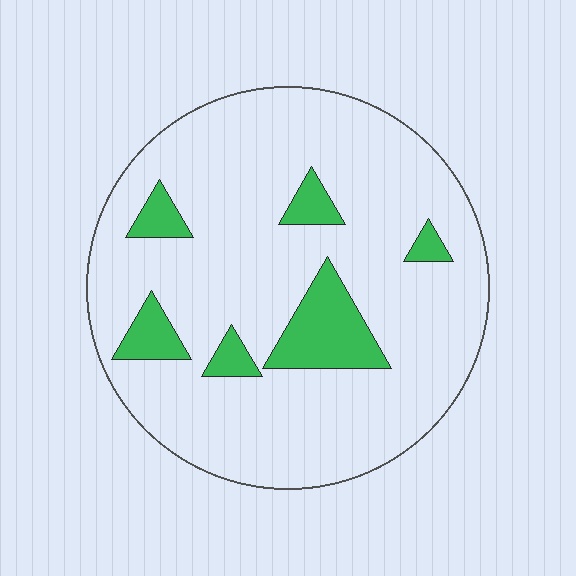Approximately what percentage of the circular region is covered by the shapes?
Approximately 15%.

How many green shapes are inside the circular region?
6.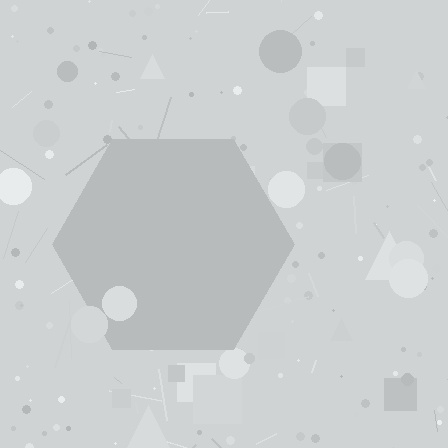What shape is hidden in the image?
A hexagon is hidden in the image.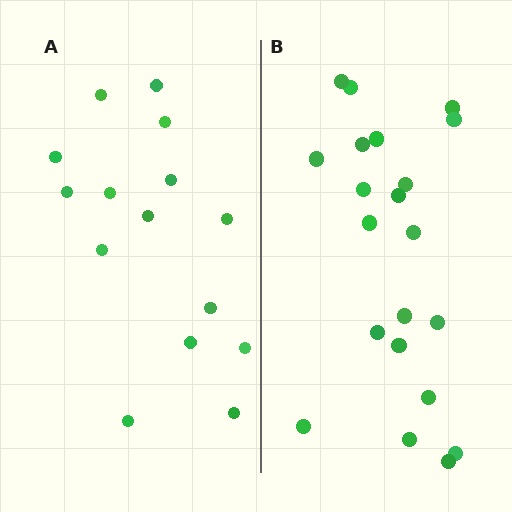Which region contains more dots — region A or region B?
Region B (the right region) has more dots.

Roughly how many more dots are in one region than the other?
Region B has about 6 more dots than region A.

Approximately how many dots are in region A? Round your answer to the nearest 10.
About 20 dots. (The exact count is 15, which rounds to 20.)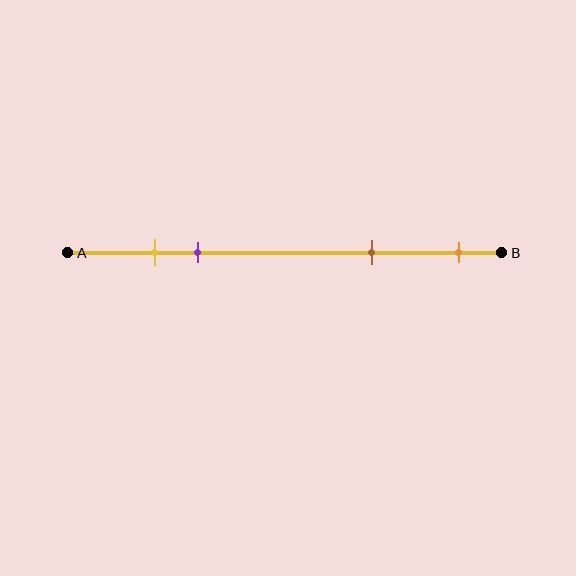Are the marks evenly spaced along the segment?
No, the marks are not evenly spaced.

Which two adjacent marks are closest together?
The yellow and purple marks are the closest adjacent pair.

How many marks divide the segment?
There are 4 marks dividing the segment.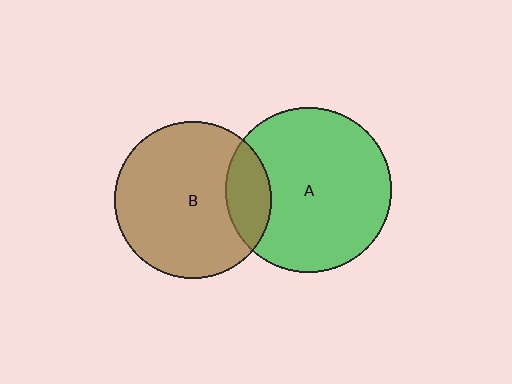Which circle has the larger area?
Circle A (green).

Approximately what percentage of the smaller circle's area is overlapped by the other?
Approximately 20%.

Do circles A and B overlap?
Yes.